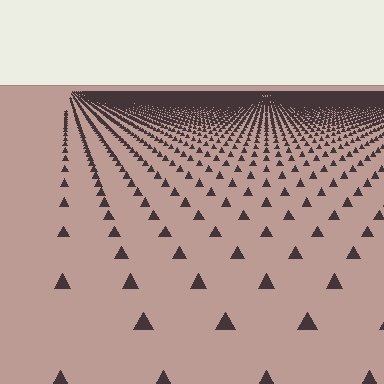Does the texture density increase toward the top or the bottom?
Density increases toward the top.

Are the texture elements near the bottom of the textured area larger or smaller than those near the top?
Larger. Near the bottom, elements are closer to the viewer and appear at a bigger on-screen size.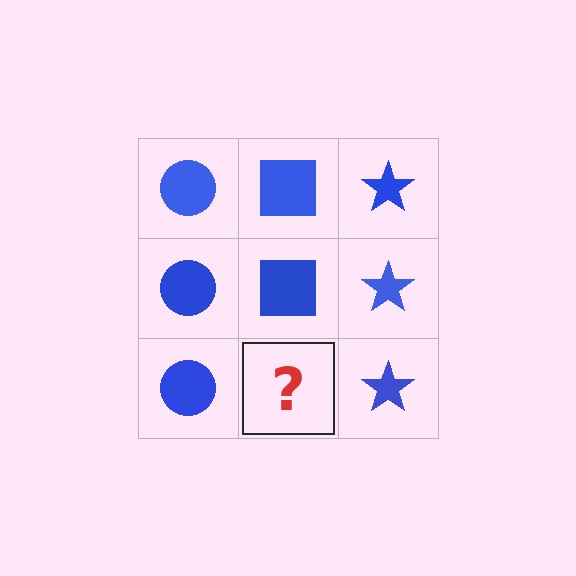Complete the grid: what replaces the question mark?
The question mark should be replaced with a blue square.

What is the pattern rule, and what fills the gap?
The rule is that each column has a consistent shape. The gap should be filled with a blue square.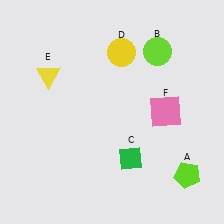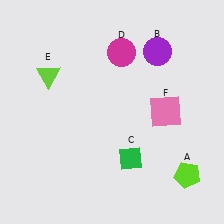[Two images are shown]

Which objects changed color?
B changed from lime to purple. D changed from yellow to magenta. E changed from yellow to lime.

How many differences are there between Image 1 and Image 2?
There are 3 differences between the two images.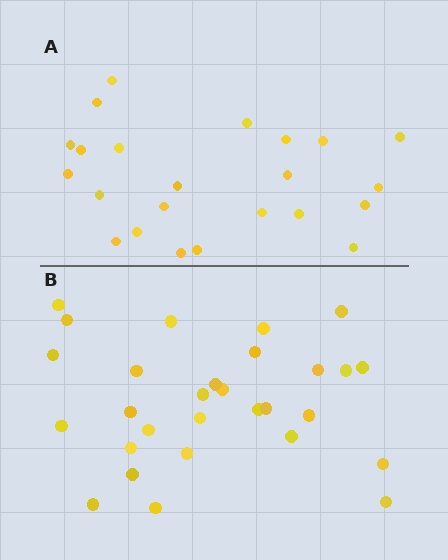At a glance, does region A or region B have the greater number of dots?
Region B (the bottom region) has more dots.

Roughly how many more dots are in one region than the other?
Region B has about 6 more dots than region A.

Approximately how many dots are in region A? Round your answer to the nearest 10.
About 20 dots. (The exact count is 23, which rounds to 20.)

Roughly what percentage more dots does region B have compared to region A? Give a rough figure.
About 25% more.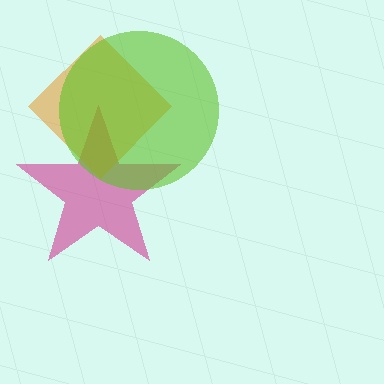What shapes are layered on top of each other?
The layered shapes are: a magenta star, an orange diamond, a lime circle.